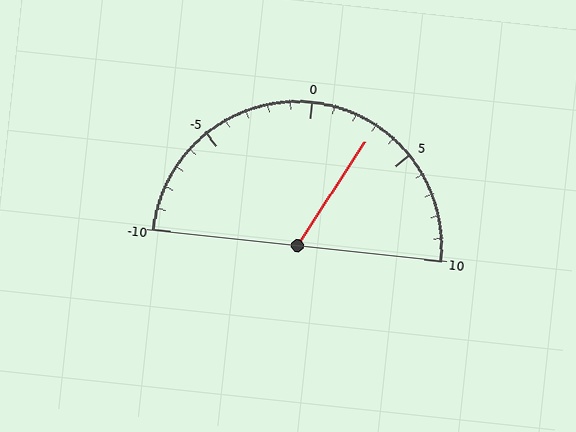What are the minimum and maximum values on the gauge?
The gauge ranges from -10 to 10.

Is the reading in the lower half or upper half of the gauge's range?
The reading is in the upper half of the range (-10 to 10).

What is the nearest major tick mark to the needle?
The nearest major tick mark is 5.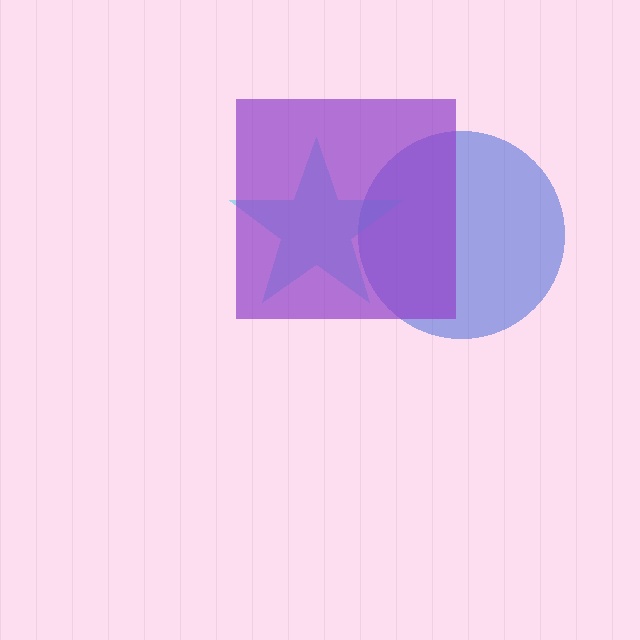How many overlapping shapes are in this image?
There are 3 overlapping shapes in the image.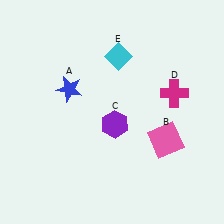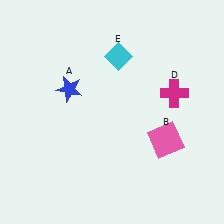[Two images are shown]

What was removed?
The purple hexagon (C) was removed in Image 2.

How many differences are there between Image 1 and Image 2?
There is 1 difference between the two images.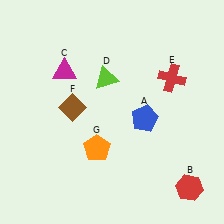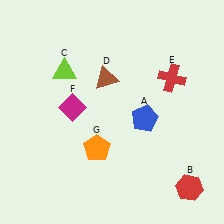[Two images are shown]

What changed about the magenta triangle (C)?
In Image 1, C is magenta. In Image 2, it changed to lime.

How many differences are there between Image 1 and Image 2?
There are 3 differences between the two images.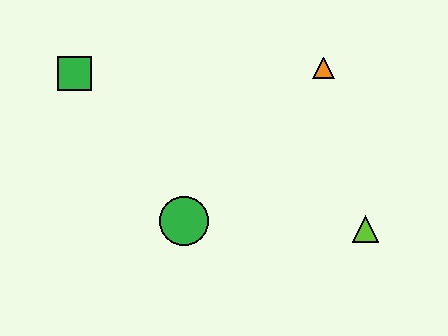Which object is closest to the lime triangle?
The orange triangle is closest to the lime triangle.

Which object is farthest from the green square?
The lime triangle is farthest from the green square.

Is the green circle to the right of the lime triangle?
No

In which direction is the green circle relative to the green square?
The green circle is below the green square.